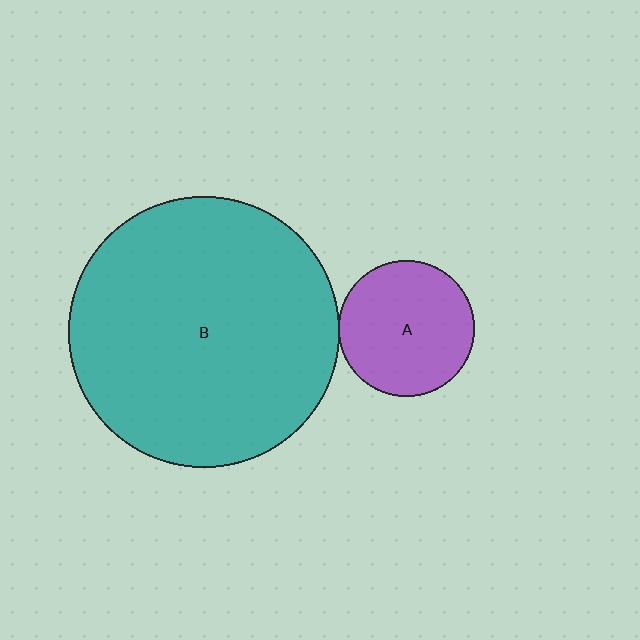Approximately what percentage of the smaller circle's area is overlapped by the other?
Approximately 5%.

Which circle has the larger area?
Circle B (teal).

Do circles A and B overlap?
Yes.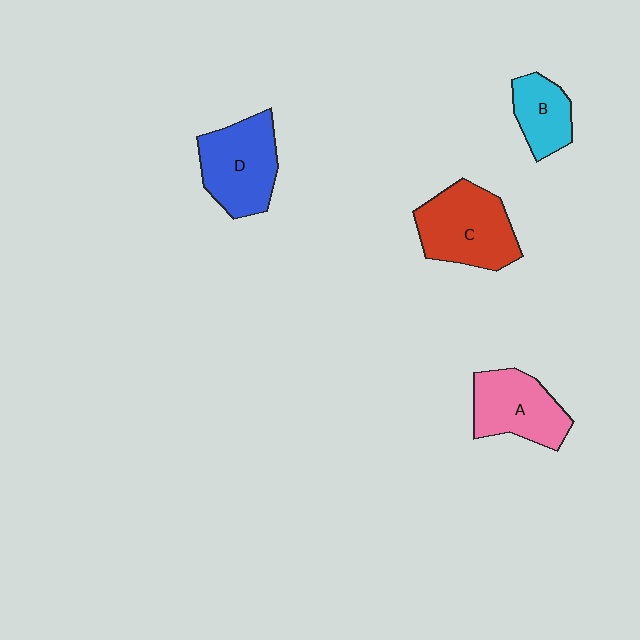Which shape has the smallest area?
Shape B (cyan).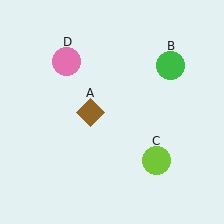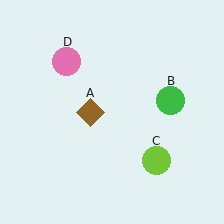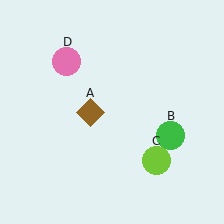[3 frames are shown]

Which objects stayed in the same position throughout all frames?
Brown diamond (object A) and lime circle (object C) and pink circle (object D) remained stationary.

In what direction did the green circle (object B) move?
The green circle (object B) moved down.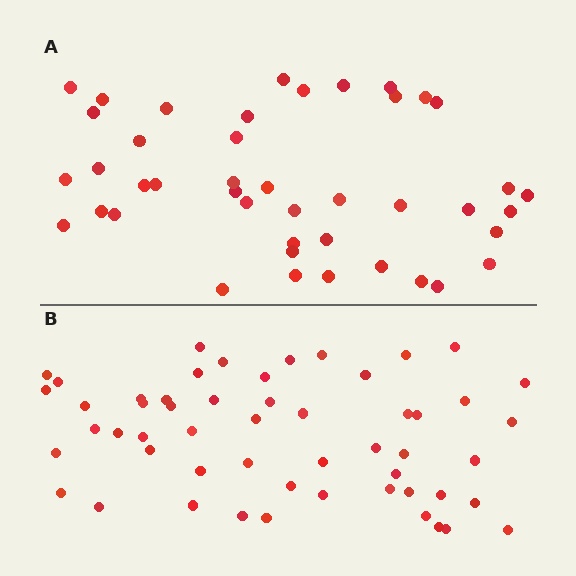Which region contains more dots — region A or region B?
Region B (the bottom region) has more dots.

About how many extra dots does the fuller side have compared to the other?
Region B has roughly 12 or so more dots than region A.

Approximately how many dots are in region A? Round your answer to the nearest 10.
About 40 dots. (The exact count is 43, which rounds to 40.)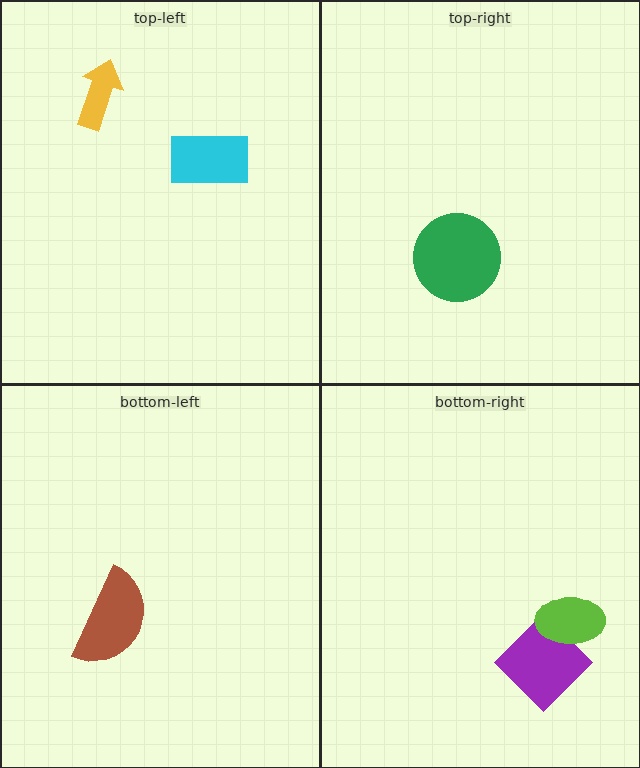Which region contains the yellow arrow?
The top-left region.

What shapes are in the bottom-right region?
The purple diamond, the lime ellipse.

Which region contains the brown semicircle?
The bottom-left region.